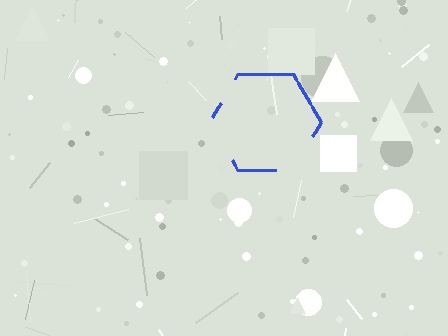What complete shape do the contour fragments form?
The contour fragments form a hexagon.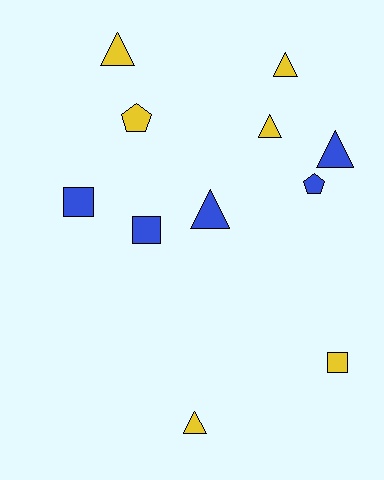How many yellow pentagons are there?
There is 1 yellow pentagon.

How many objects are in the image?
There are 11 objects.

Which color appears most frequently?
Yellow, with 6 objects.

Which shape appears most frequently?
Triangle, with 6 objects.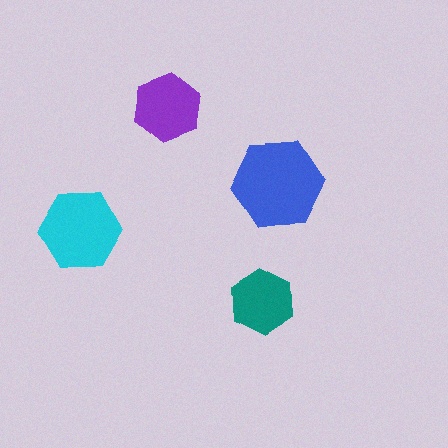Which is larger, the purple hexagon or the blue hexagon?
The blue one.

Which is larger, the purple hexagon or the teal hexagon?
The purple one.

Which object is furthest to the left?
The cyan hexagon is leftmost.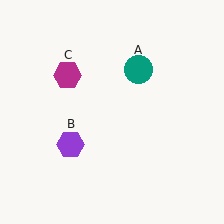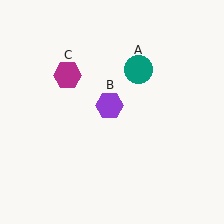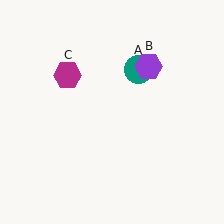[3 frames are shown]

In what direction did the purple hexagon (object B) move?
The purple hexagon (object B) moved up and to the right.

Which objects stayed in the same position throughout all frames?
Teal circle (object A) and magenta hexagon (object C) remained stationary.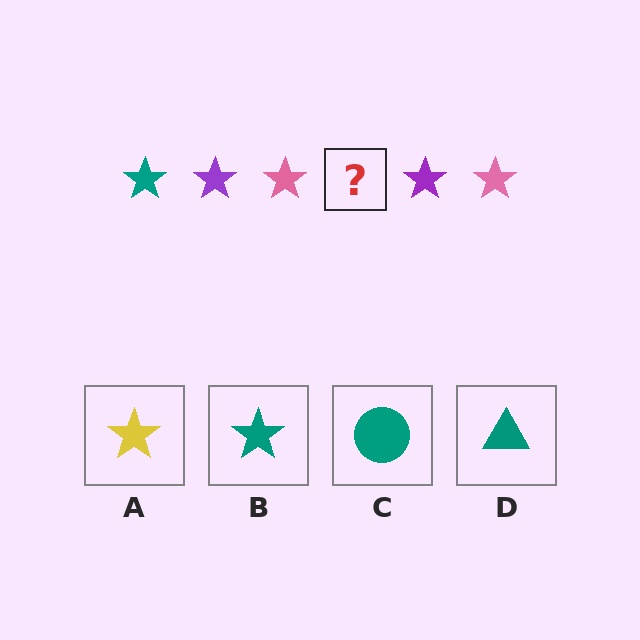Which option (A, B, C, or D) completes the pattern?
B.